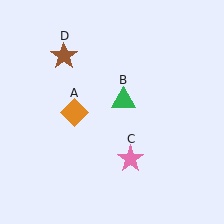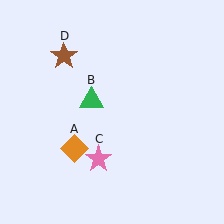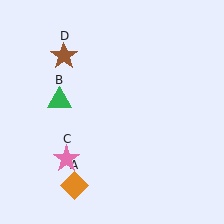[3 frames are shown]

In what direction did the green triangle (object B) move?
The green triangle (object B) moved left.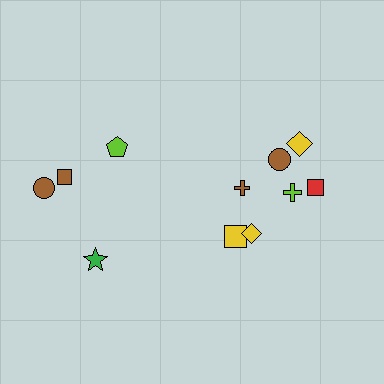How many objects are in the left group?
There are 4 objects.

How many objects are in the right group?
There are 7 objects.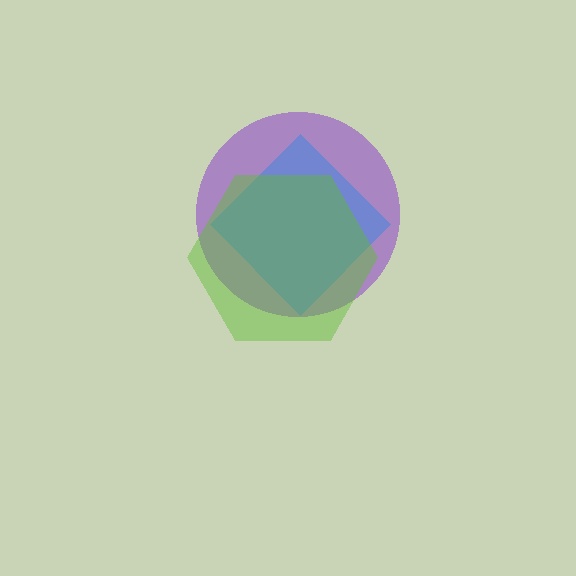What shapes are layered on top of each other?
The layered shapes are: a cyan diamond, a purple circle, a lime hexagon.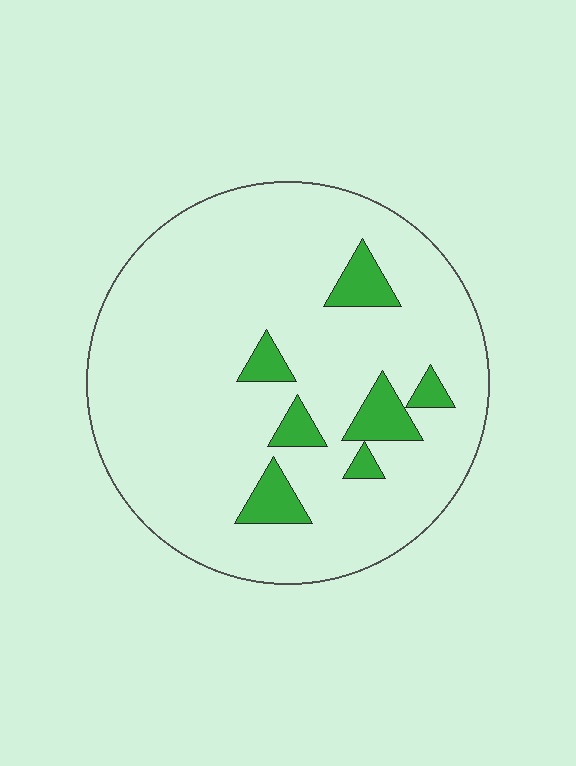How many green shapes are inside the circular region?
7.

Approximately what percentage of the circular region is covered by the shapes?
Approximately 10%.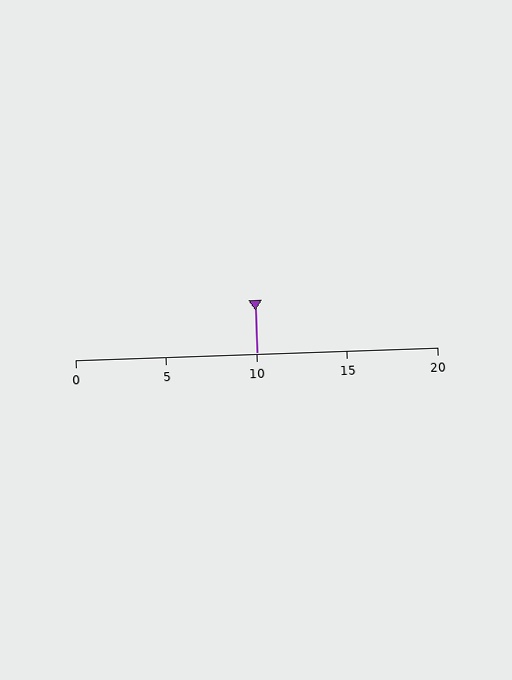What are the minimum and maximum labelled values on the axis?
The axis runs from 0 to 20.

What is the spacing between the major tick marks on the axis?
The major ticks are spaced 5 apart.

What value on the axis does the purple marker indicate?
The marker indicates approximately 10.